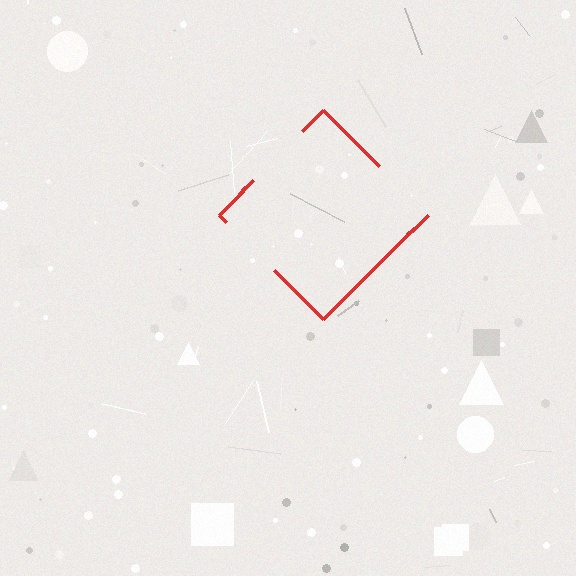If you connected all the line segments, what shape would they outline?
They would outline a diamond.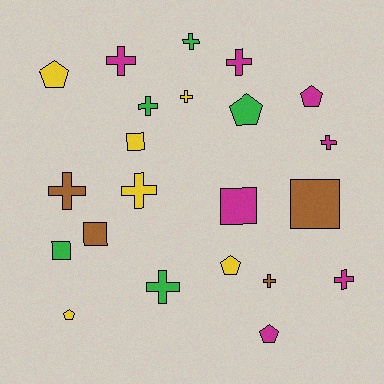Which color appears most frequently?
Magenta, with 7 objects.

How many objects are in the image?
There are 22 objects.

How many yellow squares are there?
There is 1 yellow square.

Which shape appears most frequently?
Cross, with 11 objects.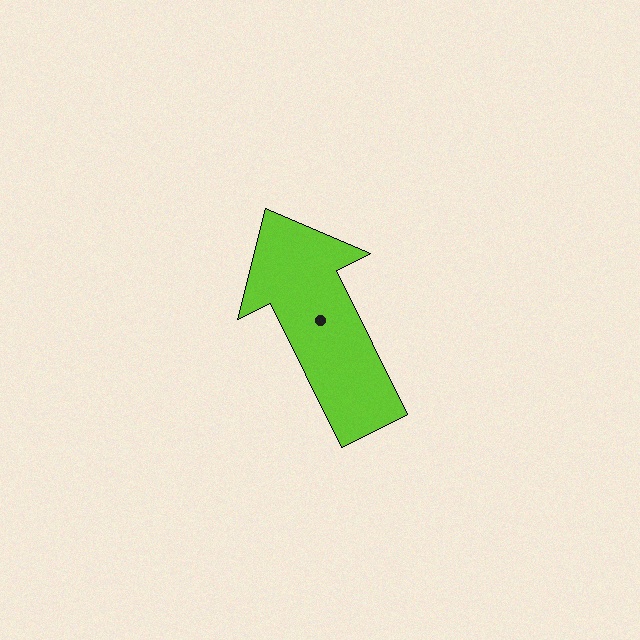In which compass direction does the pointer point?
Northwest.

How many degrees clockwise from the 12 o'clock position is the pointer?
Approximately 334 degrees.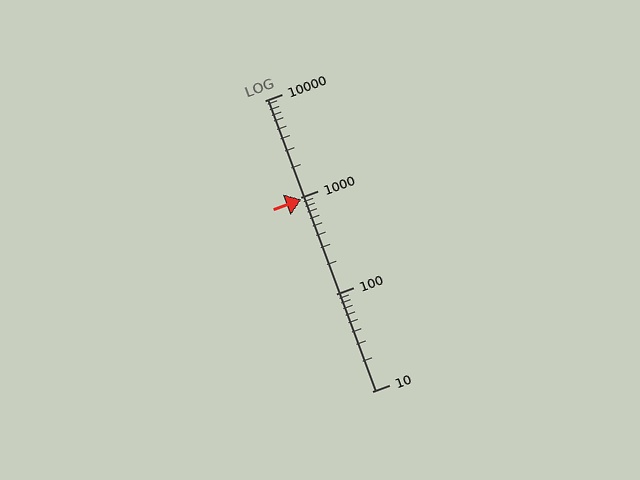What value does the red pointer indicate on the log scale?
The pointer indicates approximately 950.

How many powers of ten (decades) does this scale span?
The scale spans 3 decades, from 10 to 10000.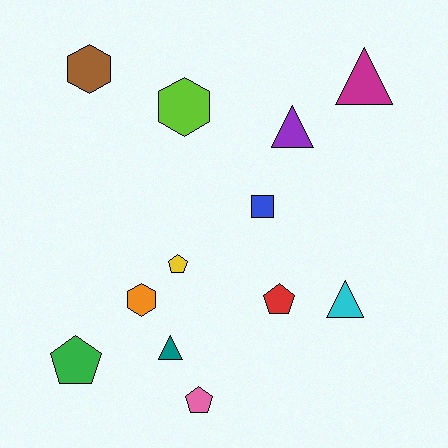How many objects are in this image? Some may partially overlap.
There are 12 objects.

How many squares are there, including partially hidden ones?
There is 1 square.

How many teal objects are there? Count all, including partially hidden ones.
There is 1 teal object.